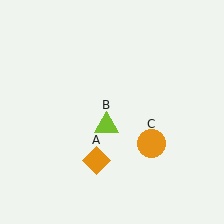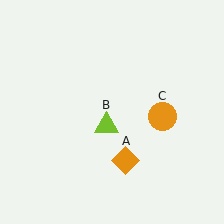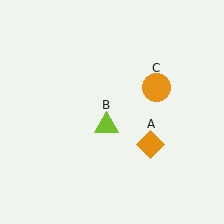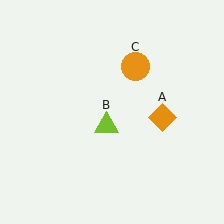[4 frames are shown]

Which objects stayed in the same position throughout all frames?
Lime triangle (object B) remained stationary.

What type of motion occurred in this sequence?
The orange diamond (object A), orange circle (object C) rotated counterclockwise around the center of the scene.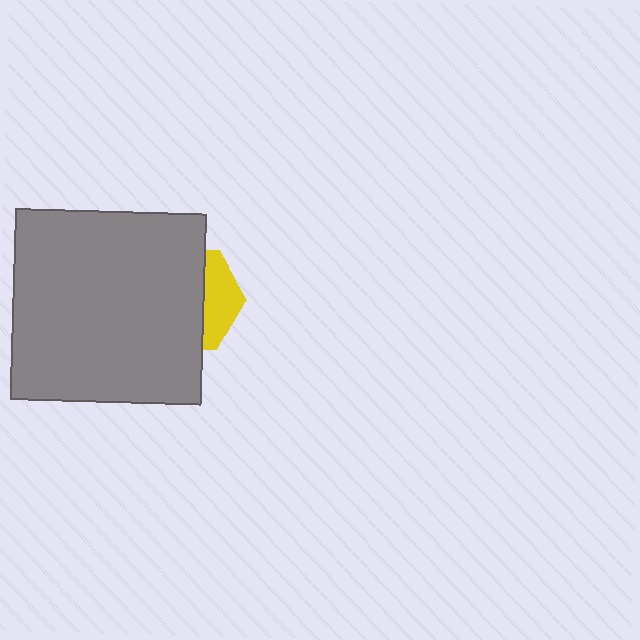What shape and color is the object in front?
The object in front is a gray square.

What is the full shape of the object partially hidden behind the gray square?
The partially hidden object is a yellow hexagon.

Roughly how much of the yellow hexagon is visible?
A small part of it is visible (roughly 33%).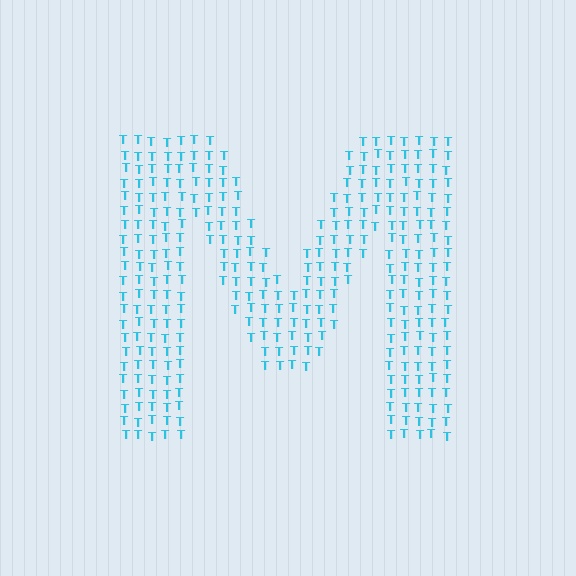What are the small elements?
The small elements are letter T's.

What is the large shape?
The large shape is the letter M.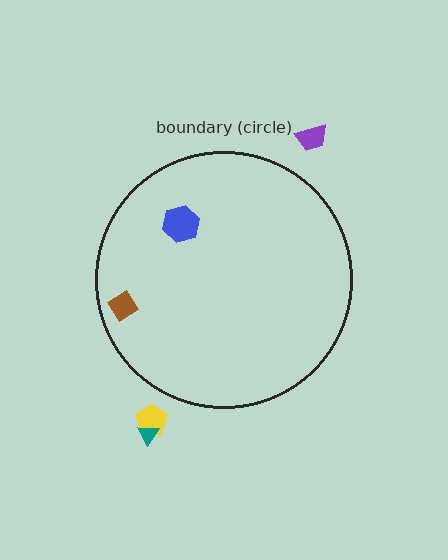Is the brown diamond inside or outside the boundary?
Inside.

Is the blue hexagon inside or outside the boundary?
Inside.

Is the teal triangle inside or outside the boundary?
Outside.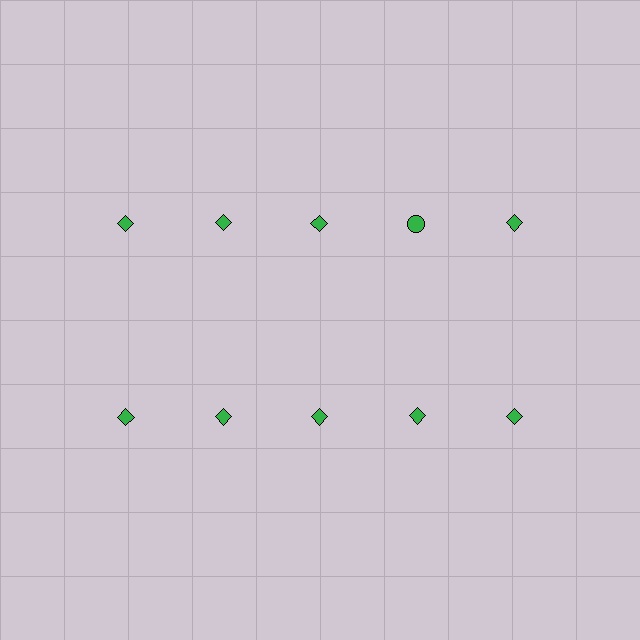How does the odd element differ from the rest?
It has a different shape: circle instead of diamond.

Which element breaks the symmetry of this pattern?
The green circle in the top row, second from right column breaks the symmetry. All other shapes are green diamonds.